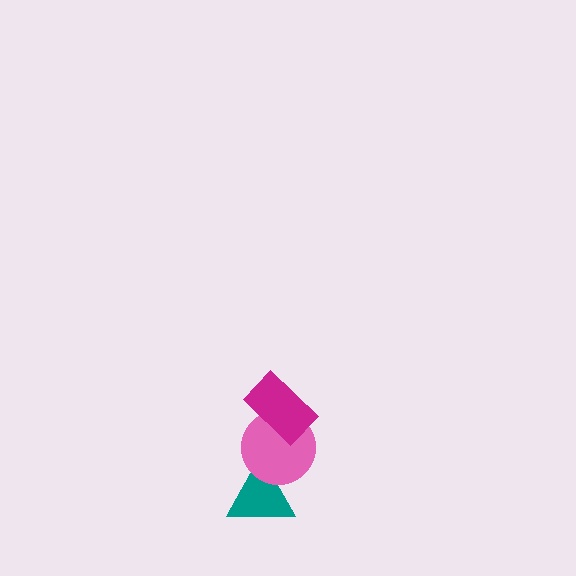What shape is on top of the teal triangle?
The pink circle is on top of the teal triangle.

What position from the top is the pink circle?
The pink circle is 2nd from the top.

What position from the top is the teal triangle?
The teal triangle is 3rd from the top.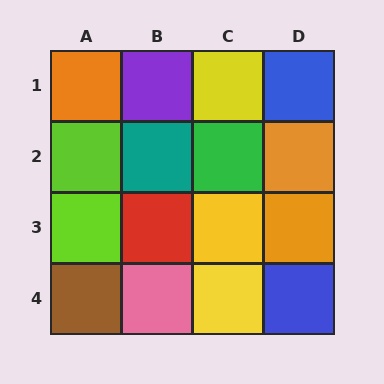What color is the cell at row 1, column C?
Yellow.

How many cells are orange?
3 cells are orange.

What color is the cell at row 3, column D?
Orange.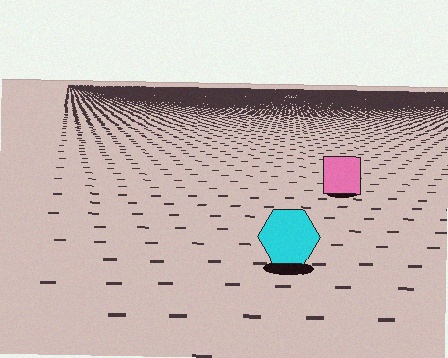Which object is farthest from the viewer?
The pink square is farthest from the viewer. It appears smaller and the ground texture around it is denser.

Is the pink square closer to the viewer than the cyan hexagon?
No. The cyan hexagon is closer — you can tell from the texture gradient: the ground texture is coarser near it.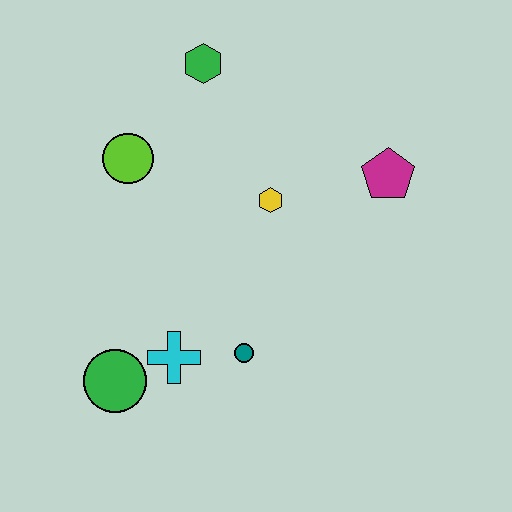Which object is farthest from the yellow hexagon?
The green circle is farthest from the yellow hexagon.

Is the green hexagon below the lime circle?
No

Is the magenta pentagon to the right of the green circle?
Yes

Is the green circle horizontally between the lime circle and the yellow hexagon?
No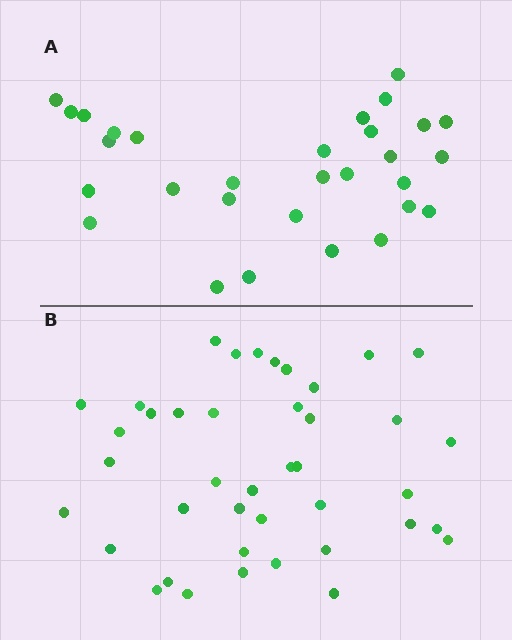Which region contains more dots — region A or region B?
Region B (the bottom region) has more dots.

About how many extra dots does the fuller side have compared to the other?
Region B has roughly 12 or so more dots than region A.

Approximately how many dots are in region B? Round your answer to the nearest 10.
About 40 dots. (The exact count is 41, which rounds to 40.)